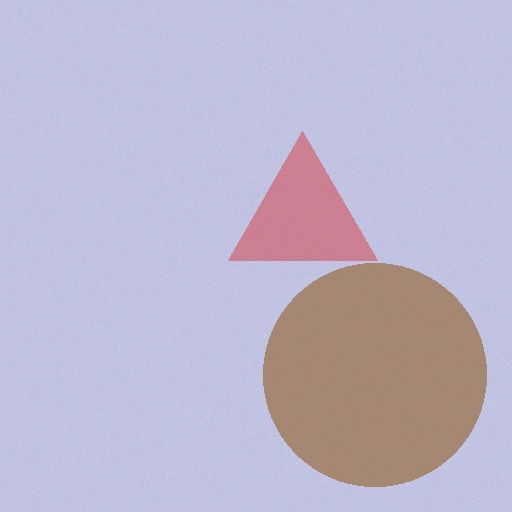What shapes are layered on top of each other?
The layered shapes are: a brown circle, a red triangle.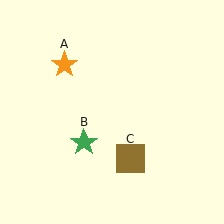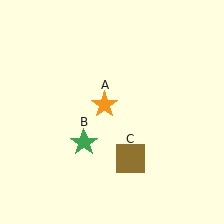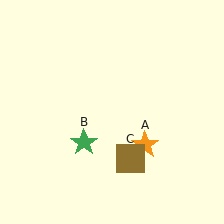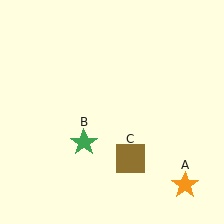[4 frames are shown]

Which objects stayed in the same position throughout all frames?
Green star (object B) and brown square (object C) remained stationary.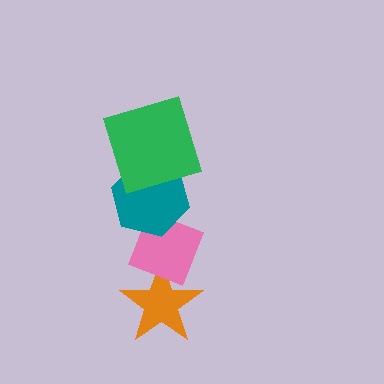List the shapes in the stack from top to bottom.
From top to bottom: the green square, the teal hexagon, the pink diamond, the orange star.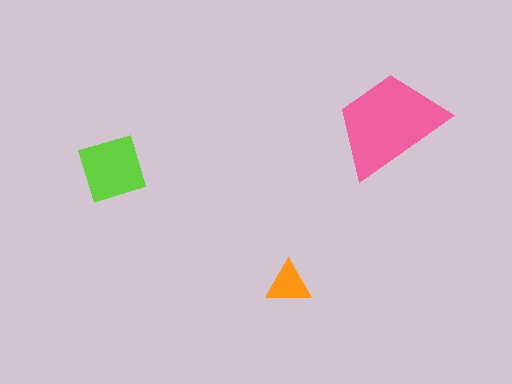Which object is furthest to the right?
The pink trapezoid is rightmost.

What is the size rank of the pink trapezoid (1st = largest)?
1st.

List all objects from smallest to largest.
The orange triangle, the lime diamond, the pink trapezoid.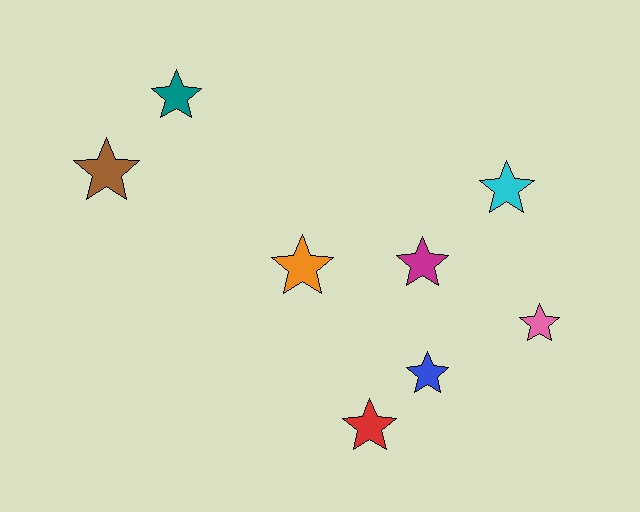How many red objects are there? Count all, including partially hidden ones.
There is 1 red object.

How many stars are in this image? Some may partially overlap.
There are 8 stars.